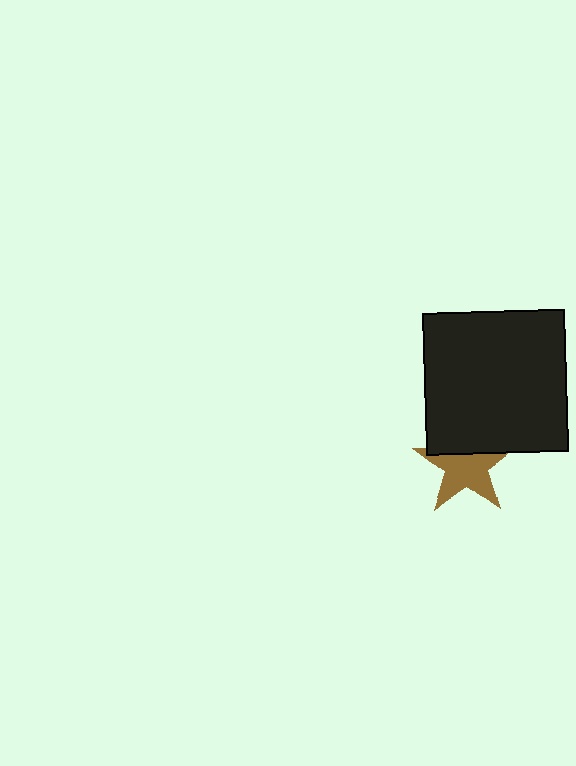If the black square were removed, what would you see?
You would see the complete brown star.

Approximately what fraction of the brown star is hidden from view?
Roughly 33% of the brown star is hidden behind the black square.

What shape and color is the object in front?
The object in front is a black square.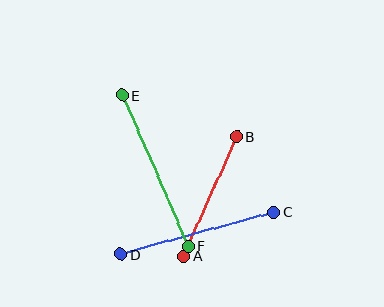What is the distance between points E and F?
The distance is approximately 165 pixels.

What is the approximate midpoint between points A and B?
The midpoint is at approximately (210, 196) pixels.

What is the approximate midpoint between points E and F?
The midpoint is at approximately (155, 171) pixels.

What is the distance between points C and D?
The distance is approximately 158 pixels.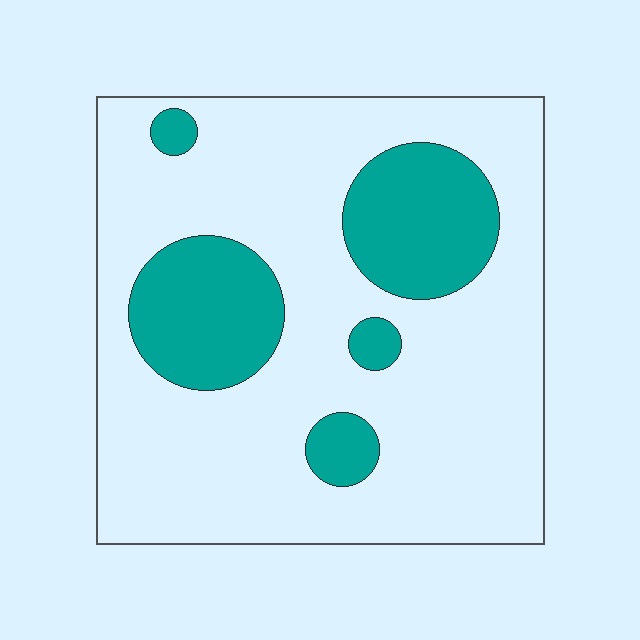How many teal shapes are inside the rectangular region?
5.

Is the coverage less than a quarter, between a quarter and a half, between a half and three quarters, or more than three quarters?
Less than a quarter.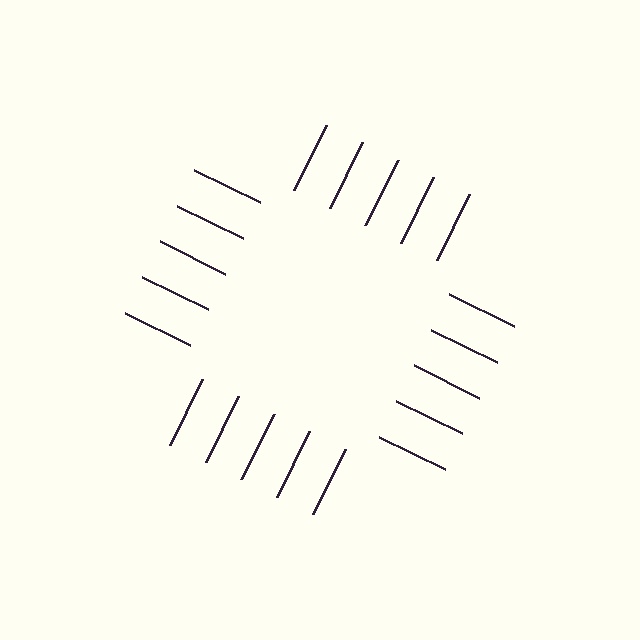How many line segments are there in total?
20 — 5 along each of the 4 edges.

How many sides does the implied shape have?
4 sides — the line-ends trace a square.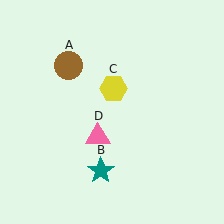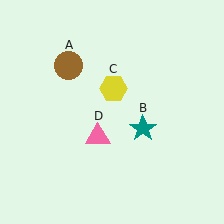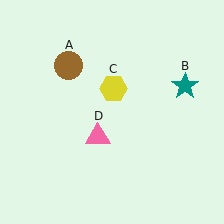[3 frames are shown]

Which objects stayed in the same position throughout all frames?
Brown circle (object A) and yellow hexagon (object C) and pink triangle (object D) remained stationary.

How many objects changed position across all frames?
1 object changed position: teal star (object B).